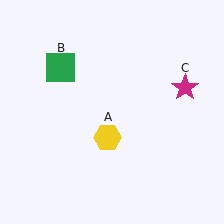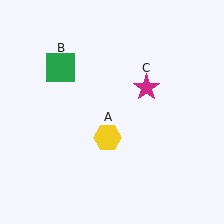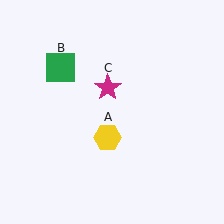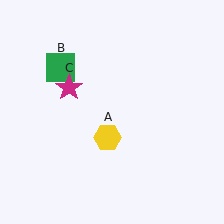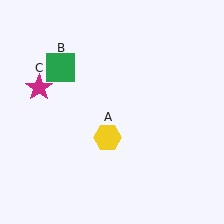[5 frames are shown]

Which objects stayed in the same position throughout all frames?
Yellow hexagon (object A) and green square (object B) remained stationary.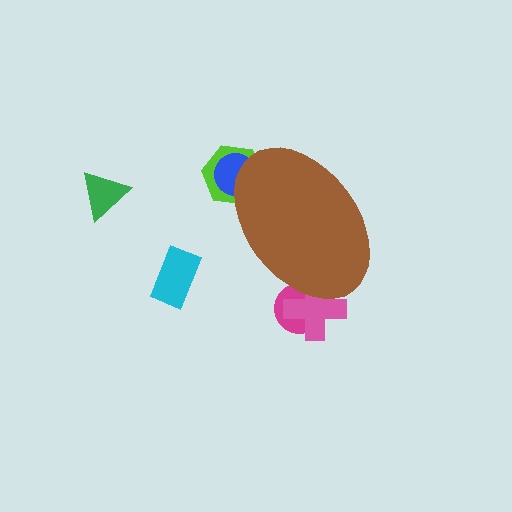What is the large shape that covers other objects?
A brown ellipse.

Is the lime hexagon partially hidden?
Yes, the lime hexagon is partially hidden behind the brown ellipse.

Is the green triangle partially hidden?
No, the green triangle is fully visible.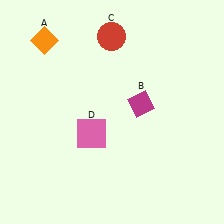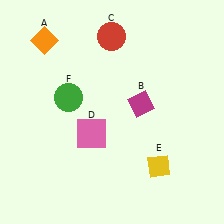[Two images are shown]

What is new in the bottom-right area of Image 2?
A yellow diamond (E) was added in the bottom-right area of Image 2.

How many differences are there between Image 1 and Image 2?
There are 2 differences between the two images.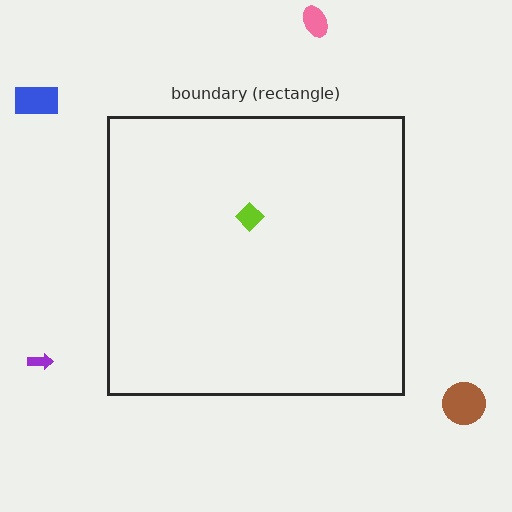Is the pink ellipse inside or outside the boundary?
Outside.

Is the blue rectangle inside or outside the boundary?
Outside.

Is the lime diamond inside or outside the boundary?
Inside.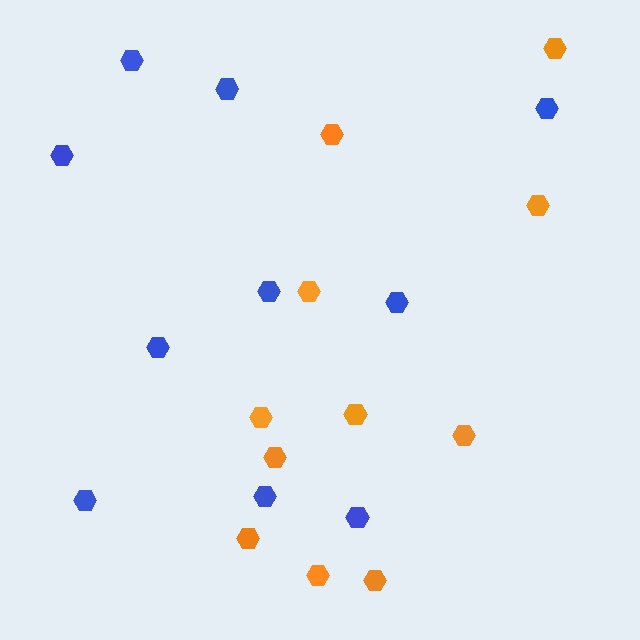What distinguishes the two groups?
There are 2 groups: one group of orange hexagons (11) and one group of blue hexagons (10).